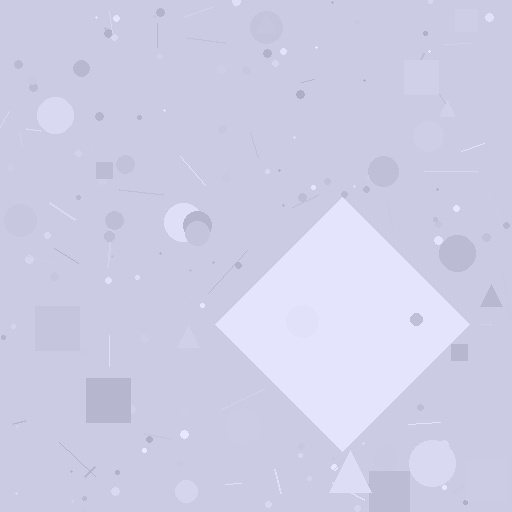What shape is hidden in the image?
A diamond is hidden in the image.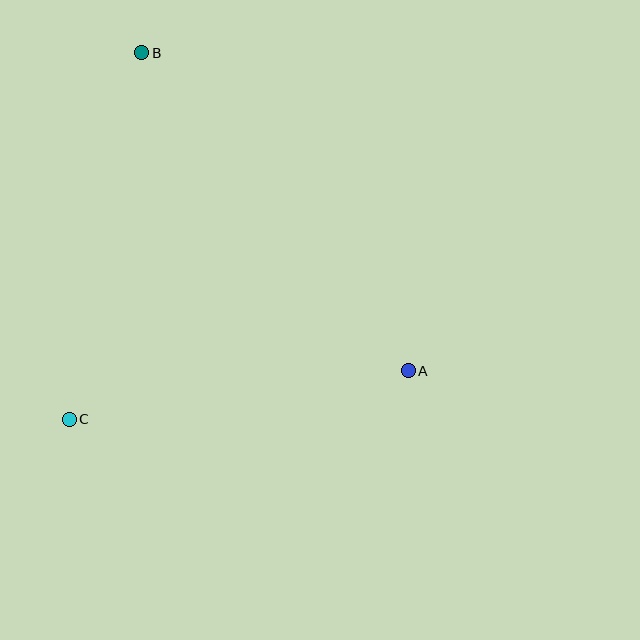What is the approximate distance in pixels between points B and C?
The distance between B and C is approximately 374 pixels.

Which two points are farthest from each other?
Points A and B are farthest from each other.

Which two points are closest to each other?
Points A and C are closest to each other.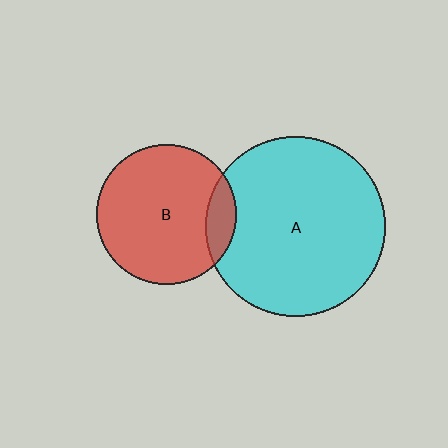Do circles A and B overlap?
Yes.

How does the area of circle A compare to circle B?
Approximately 1.6 times.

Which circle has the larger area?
Circle A (cyan).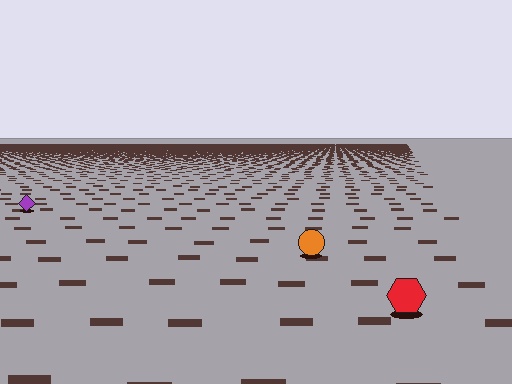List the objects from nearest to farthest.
From nearest to farthest: the red hexagon, the orange circle, the purple diamond.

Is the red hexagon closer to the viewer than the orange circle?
Yes. The red hexagon is closer — you can tell from the texture gradient: the ground texture is coarser near it.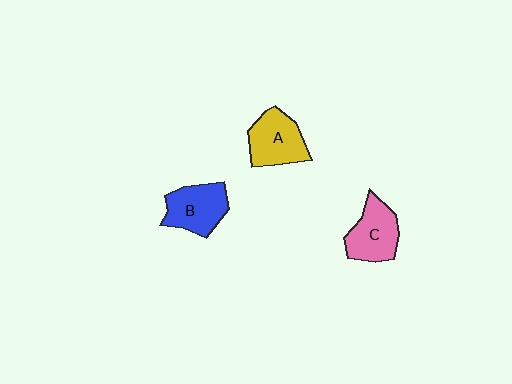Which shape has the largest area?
Shape B (blue).